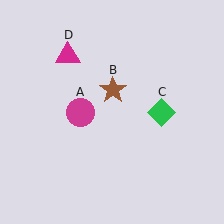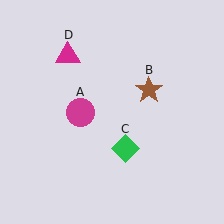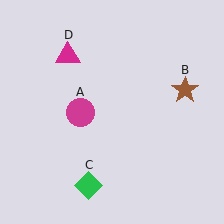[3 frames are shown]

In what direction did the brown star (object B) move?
The brown star (object B) moved right.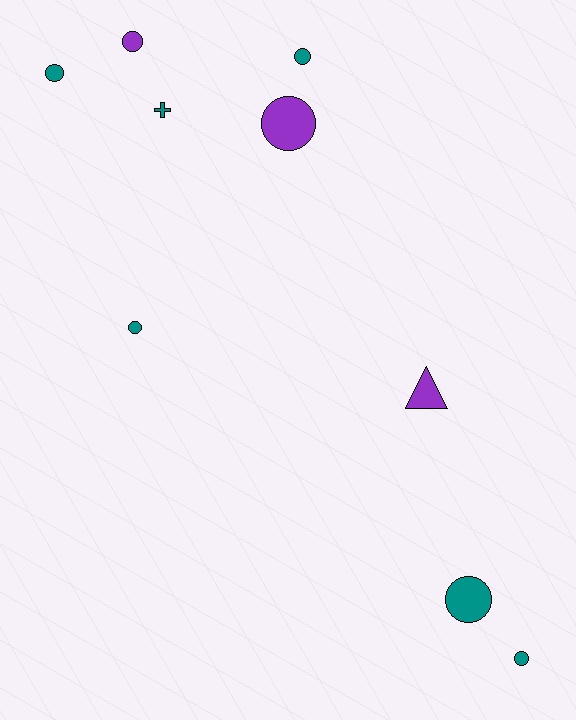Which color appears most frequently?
Teal, with 6 objects.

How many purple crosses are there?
There are no purple crosses.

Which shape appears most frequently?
Circle, with 7 objects.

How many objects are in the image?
There are 9 objects.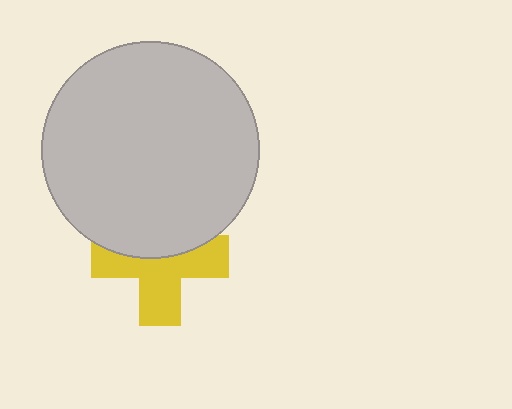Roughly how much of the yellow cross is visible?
About half of it is visible (roughly 58%).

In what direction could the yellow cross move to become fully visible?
The yellow cross could move down. That would shift it out from behind the light gray circle entirely.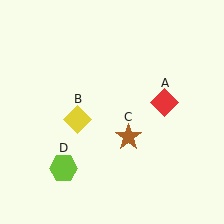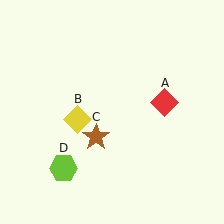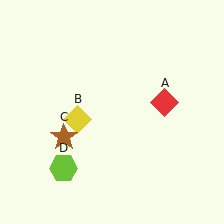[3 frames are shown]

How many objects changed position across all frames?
1 object changed position: brown star (object C).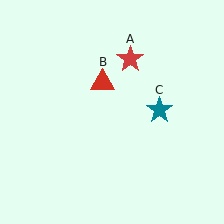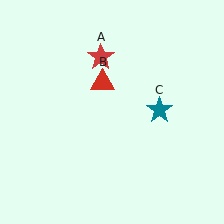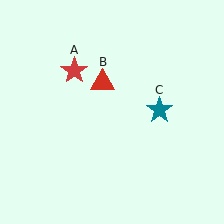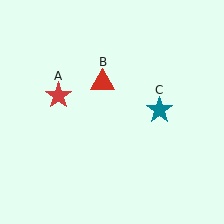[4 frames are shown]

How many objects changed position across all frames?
1 object changed position: red star (object A).